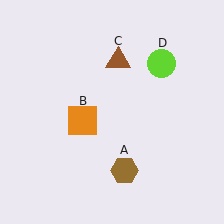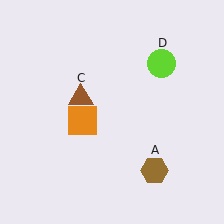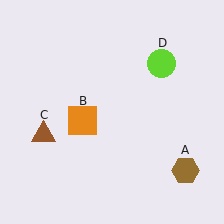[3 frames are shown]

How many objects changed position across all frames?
2 objects changed position: brown hexagon (object A), brown triangle (object C).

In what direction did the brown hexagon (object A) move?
The brown hexagon (object A) moved right.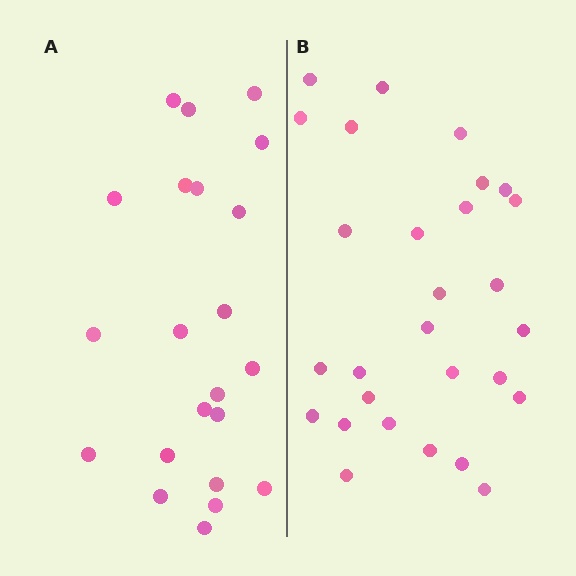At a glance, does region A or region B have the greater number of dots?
Region B (the right region) has more dots.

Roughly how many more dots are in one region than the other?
Region B has about 6 more dots than region A.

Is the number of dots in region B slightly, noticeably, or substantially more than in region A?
Region B has noticeably more, but not dramatically so. The ratio is roughly 1.3 to 1.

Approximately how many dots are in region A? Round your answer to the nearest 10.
About 20 dots. (The exact count is 22, which rounds to 20.)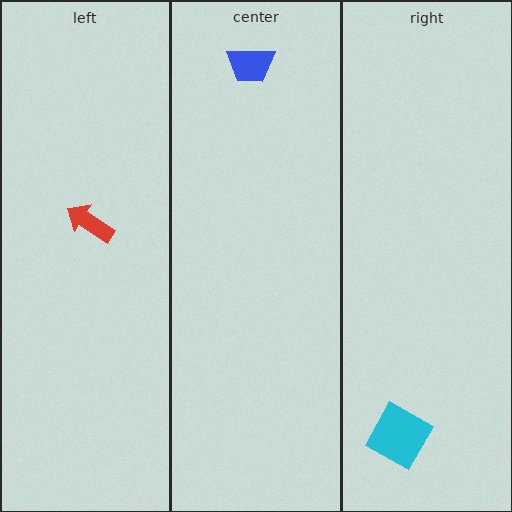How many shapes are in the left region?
1.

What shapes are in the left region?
The red arrow.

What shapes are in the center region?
The blue trapezoid.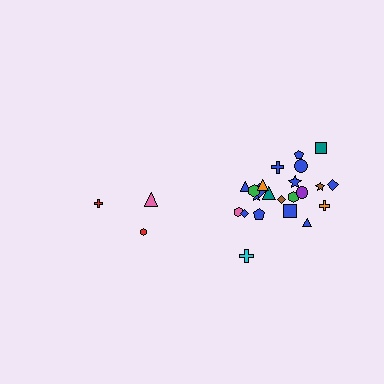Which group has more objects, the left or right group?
The right group.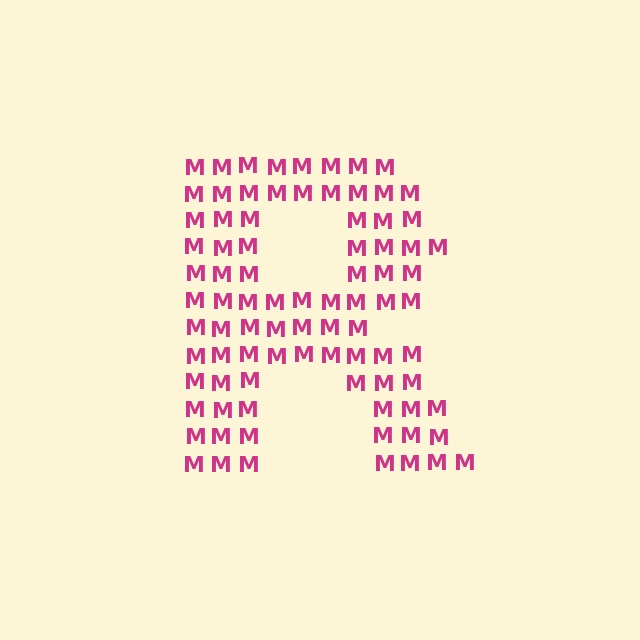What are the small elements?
The small elements are letter M's.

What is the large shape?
The large shape is the letter R.